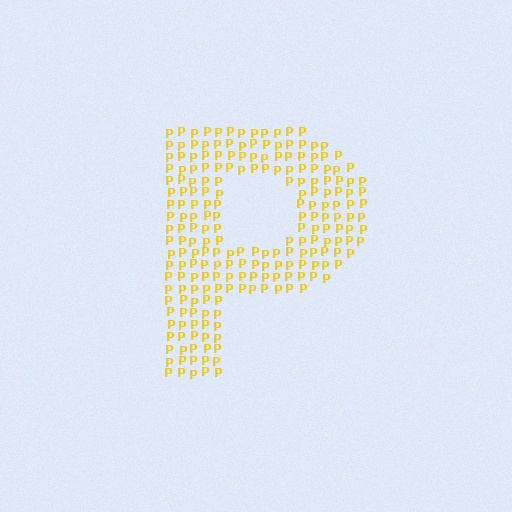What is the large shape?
The large shape is the letter P.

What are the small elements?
The small elements are letter P's.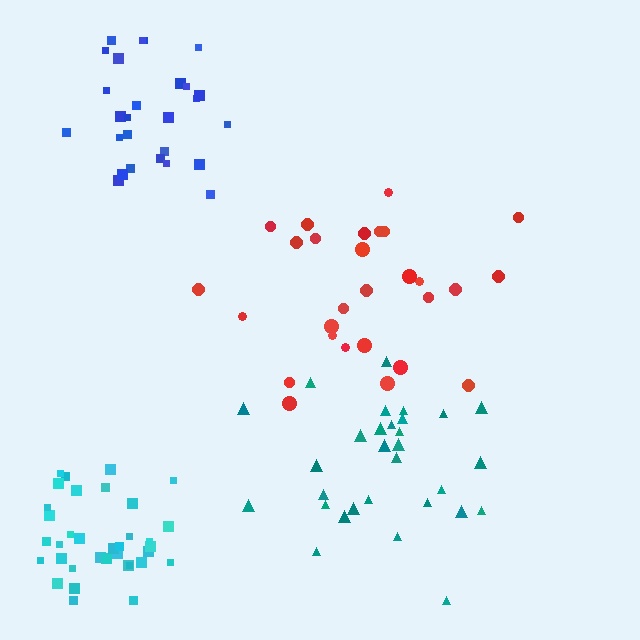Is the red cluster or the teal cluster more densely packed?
Red.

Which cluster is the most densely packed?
Cyan.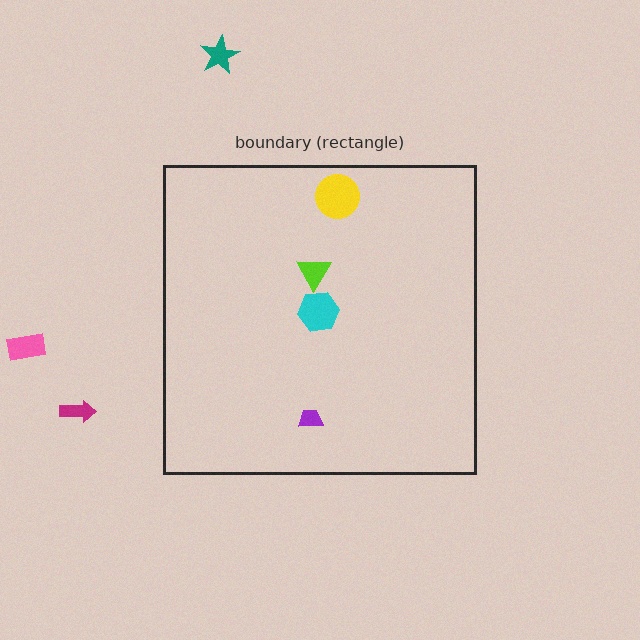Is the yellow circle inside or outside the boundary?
Inside.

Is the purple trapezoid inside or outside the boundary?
Inside.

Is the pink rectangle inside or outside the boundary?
Outside.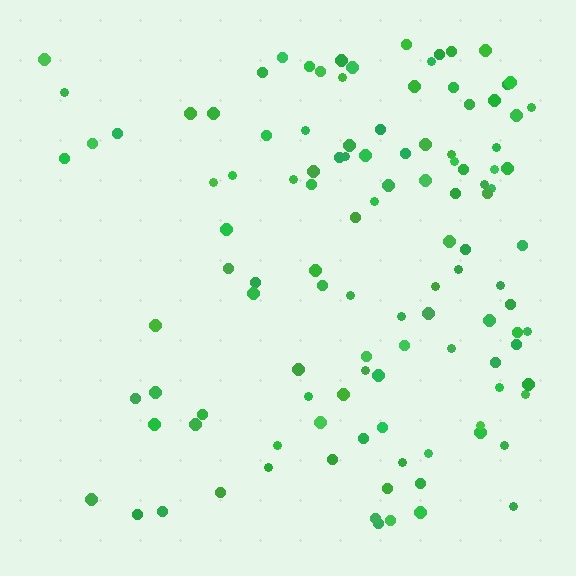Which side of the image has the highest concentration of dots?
The right.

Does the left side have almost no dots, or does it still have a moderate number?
Still a moderate number, just noticeably fewer than the right.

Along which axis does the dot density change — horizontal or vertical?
Horizontal.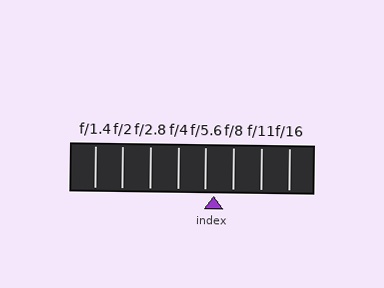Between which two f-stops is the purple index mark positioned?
The index mark is between f/5.6 and f/8.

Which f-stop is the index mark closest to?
The index mark is closest to f/5.6.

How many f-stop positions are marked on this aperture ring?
There are 8 f-stop positions marked.